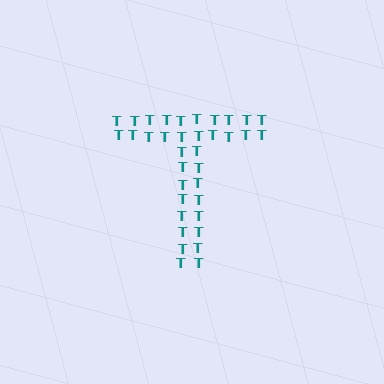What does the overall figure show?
The overall figure shows the letter T.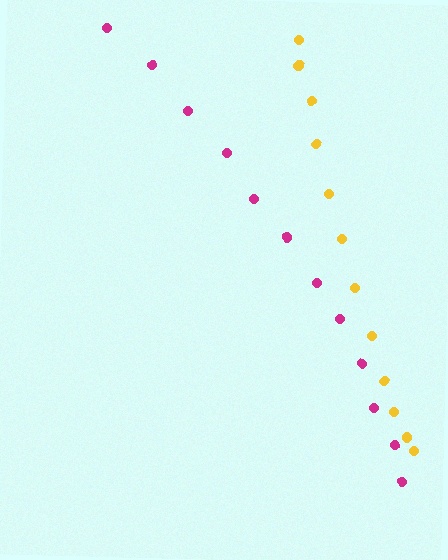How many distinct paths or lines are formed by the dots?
There are 2 distinct paths.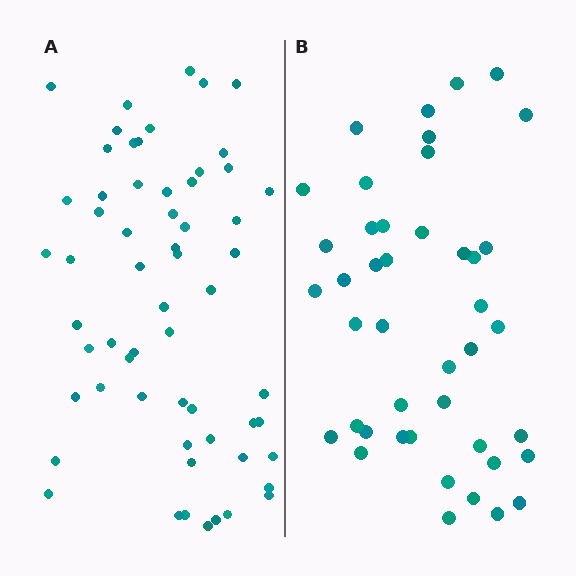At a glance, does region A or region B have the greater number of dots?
Region A (the left region) has more dots.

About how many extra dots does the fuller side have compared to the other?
Region A has approximately 15 more dots than region B.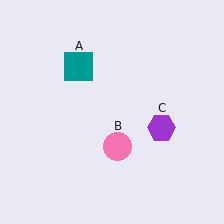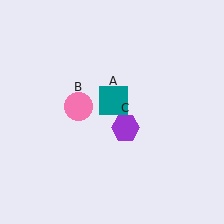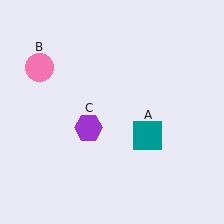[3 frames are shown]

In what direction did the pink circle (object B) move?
The pink circle (object B) moved up and to the left.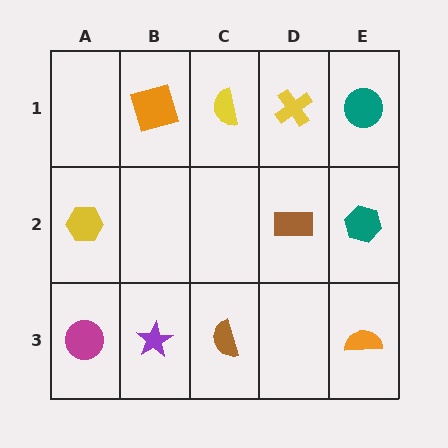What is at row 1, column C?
A yellow semicircle.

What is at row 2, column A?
A yellow hexagon.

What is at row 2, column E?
A teal hexagon.